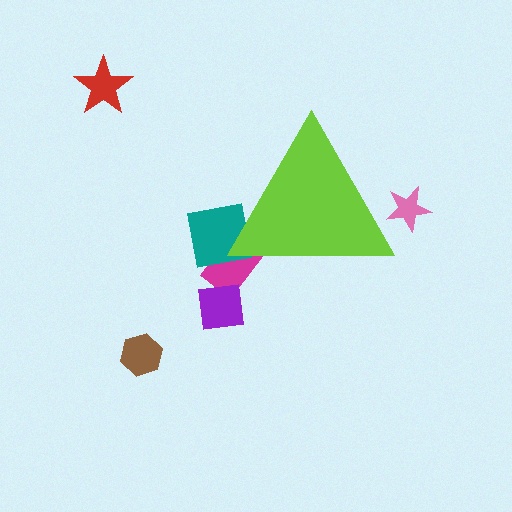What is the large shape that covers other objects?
A lime triangle.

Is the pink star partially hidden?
Yes, the pink star is partially hidden behind the lime triangle.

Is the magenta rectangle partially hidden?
Yes, the magenta rectangle is partially hidden behind the lime triangle.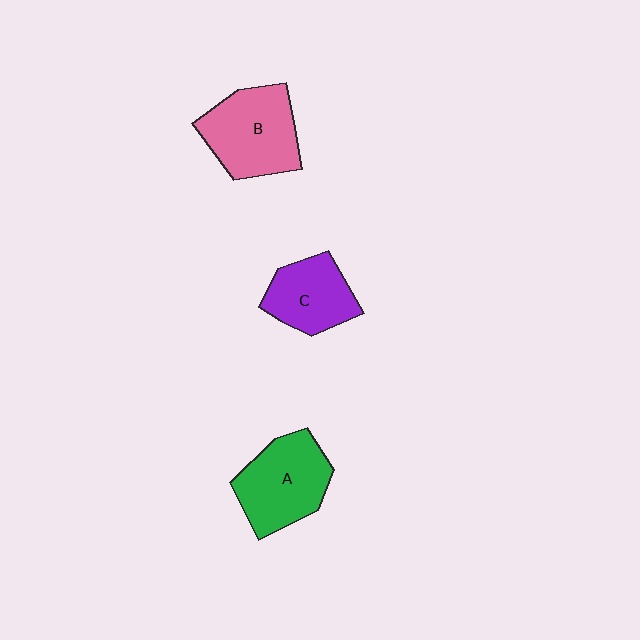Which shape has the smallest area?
Shape C (purple).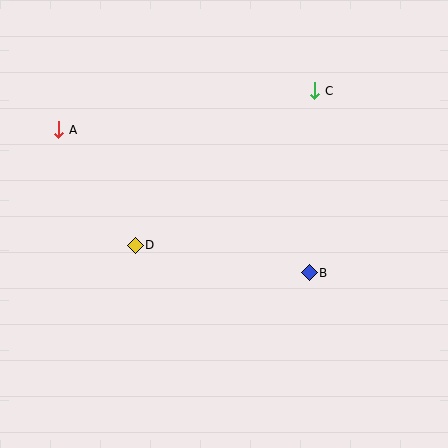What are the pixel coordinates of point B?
Point B is at (309, 273).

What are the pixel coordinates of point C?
Point C is at (315, 91).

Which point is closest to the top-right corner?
Point C is closest to the top-right corner.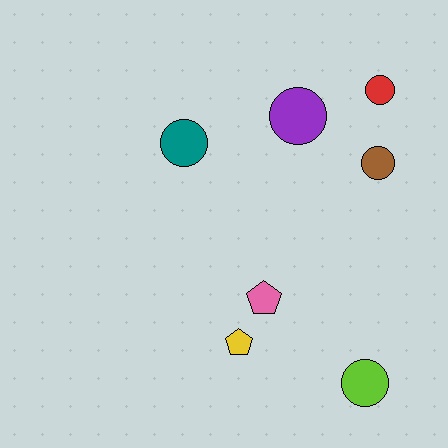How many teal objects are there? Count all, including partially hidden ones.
There is 1 teal object.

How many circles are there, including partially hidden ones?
There are 5 circles.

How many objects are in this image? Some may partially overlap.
There are 7 objects.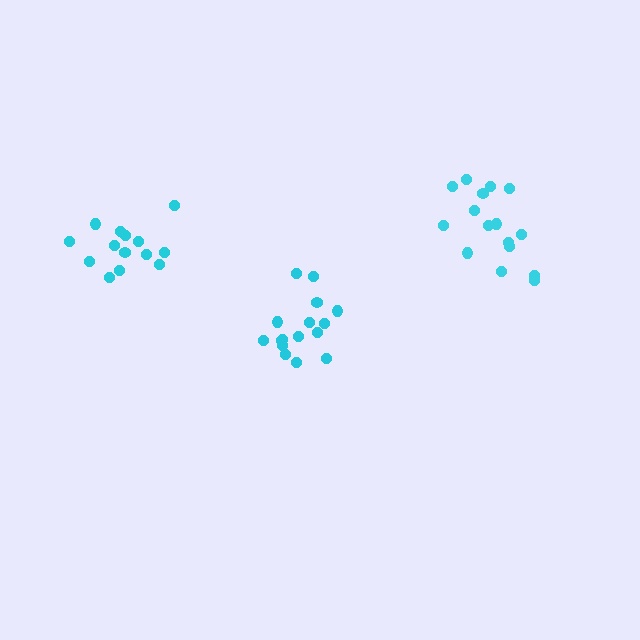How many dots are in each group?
Group 1: 16 dots, Group 2: 16 dots, Group 3: 14 dots (46 total).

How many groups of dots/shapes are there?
There are 3 groups.